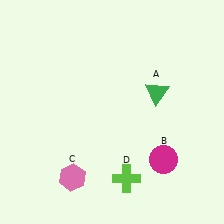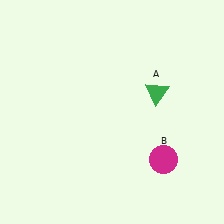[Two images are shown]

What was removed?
The pink hexagon (C), the lime cross (D) were removed in Image 2.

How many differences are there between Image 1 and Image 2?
There are 2 differences between the two images.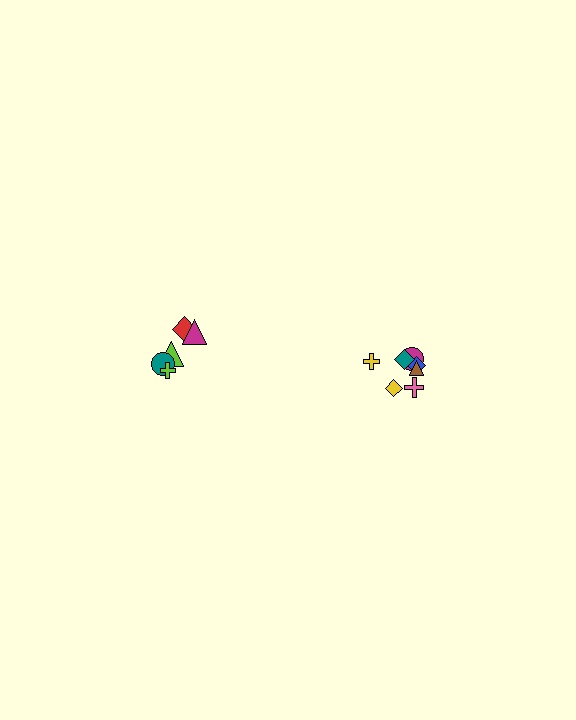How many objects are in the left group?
There are 5 objects.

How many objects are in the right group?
There are 7 objects.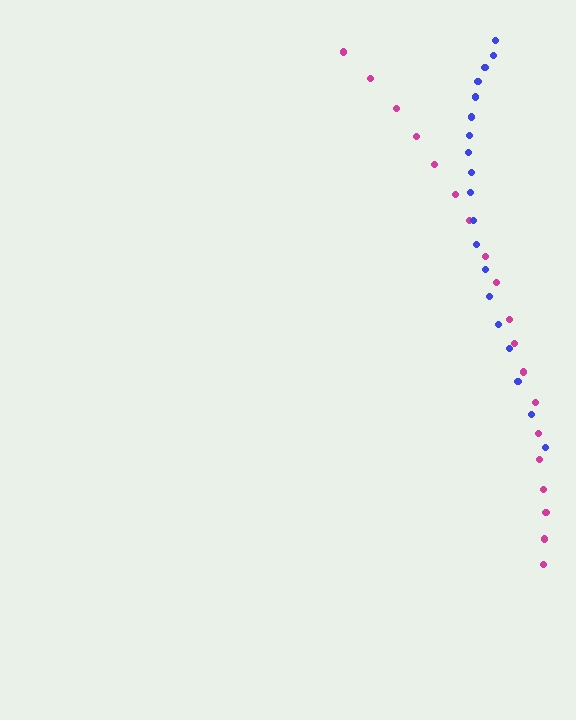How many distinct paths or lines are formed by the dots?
There are 2 distinct paths.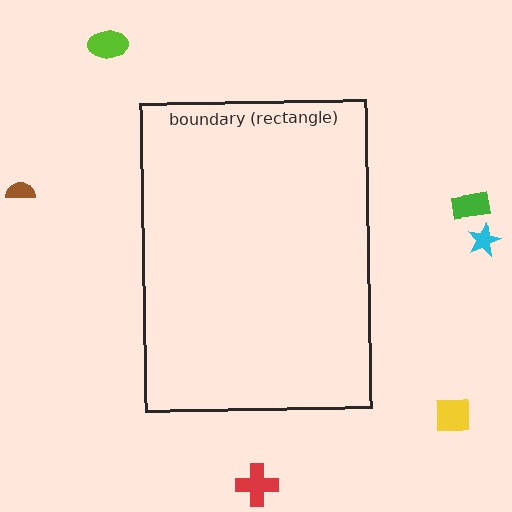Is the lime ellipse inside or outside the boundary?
Outside.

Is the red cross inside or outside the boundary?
Outside.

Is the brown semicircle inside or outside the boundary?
Outside.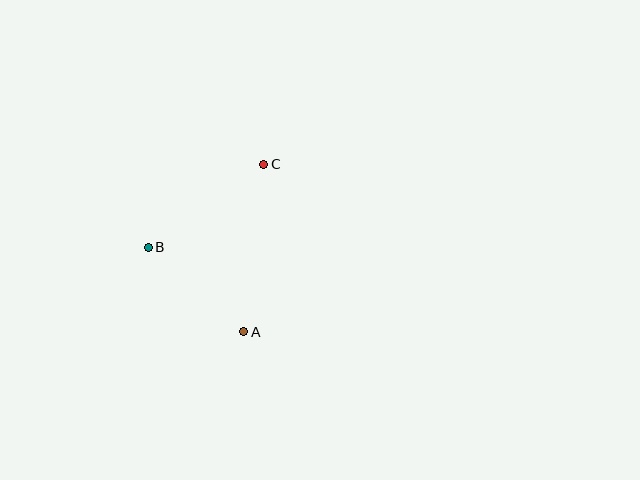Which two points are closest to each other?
Points A and B are closest to each other.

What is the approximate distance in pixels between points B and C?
The distance between B and C is approximately 142 pixels.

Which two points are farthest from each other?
Points A and C are farthest from each other.